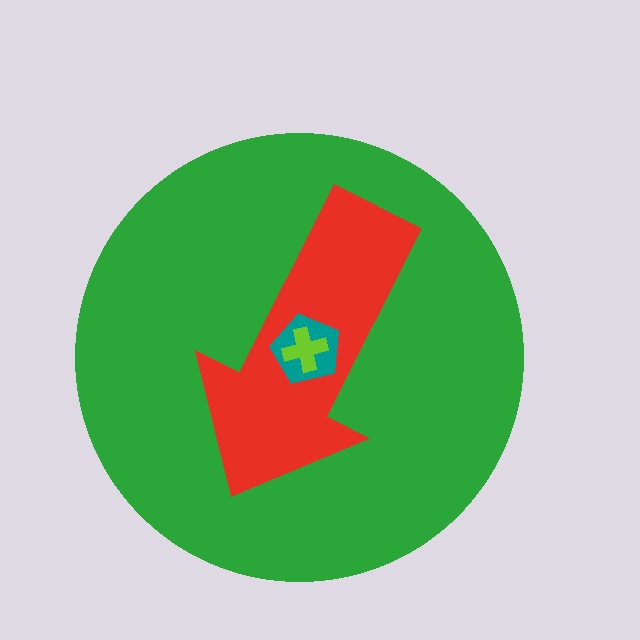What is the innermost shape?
The lime cross.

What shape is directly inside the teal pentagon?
The lime cross.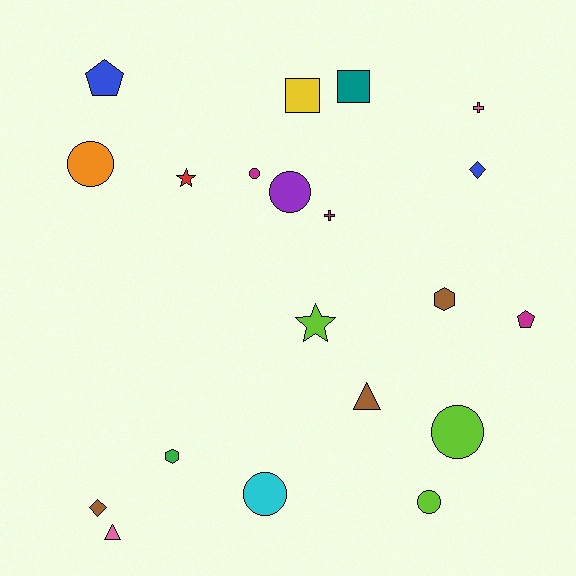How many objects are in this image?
There are 20 objects.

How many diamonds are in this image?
There are 2 diamonds.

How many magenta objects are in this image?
There are 3 magenta objects.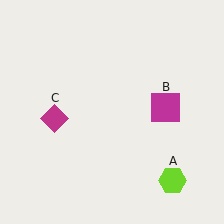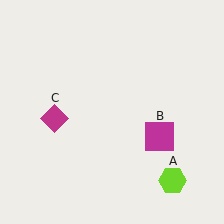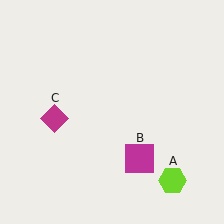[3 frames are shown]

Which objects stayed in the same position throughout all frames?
Lime hexagon (object A) and magenta diamond (object C) remained stationary.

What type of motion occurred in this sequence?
The magenta square (object B) rotated clockwise around the center of the scene.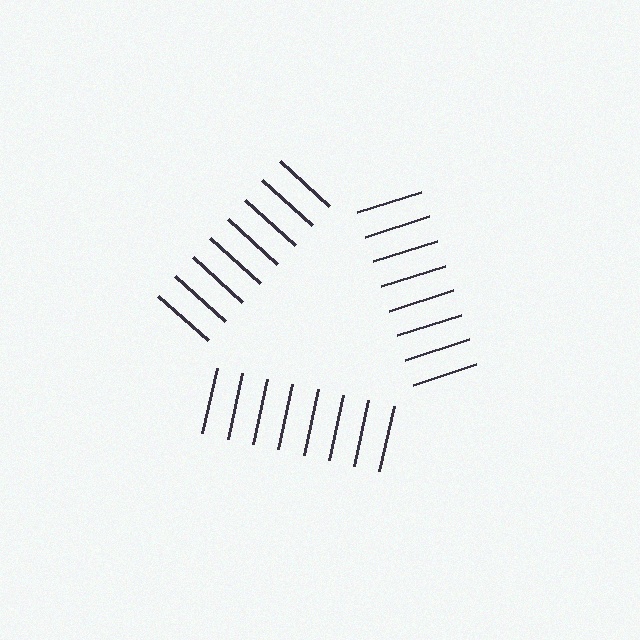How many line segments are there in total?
24 — 8 along each of the 3 edges.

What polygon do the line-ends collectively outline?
An illusory triangle — the line segments terminate on its edges but no continuous stroke is drawn.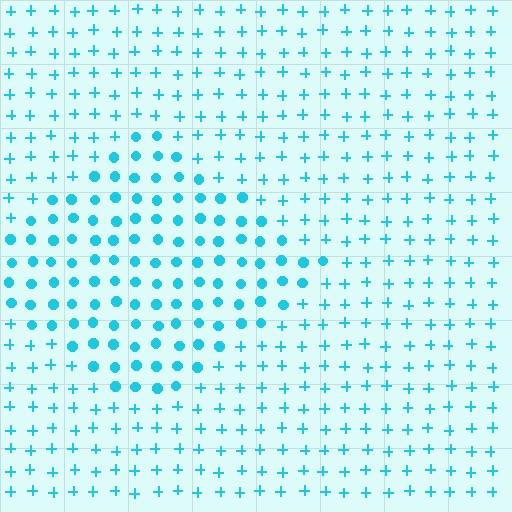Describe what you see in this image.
The image is filled with small cyan elements arranged in a uniform grid. A diamond-shaped region contains circles, while the surrounding area contains plus signs. The boundary is defined purely by the change in element shape.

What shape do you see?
I see a diamond.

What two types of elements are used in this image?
The image uses circles inside the diamond region and plus signs outside it.